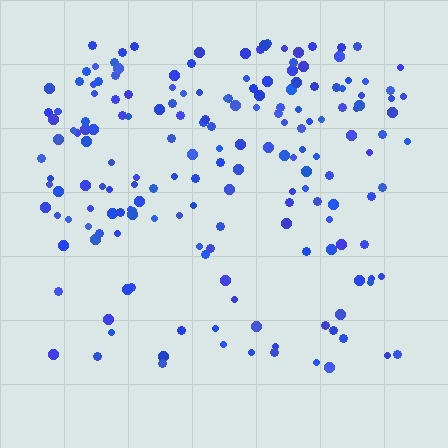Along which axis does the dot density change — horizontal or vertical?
Vertical.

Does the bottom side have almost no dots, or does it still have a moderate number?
Still a moderate number, just noticeably fewer than the top.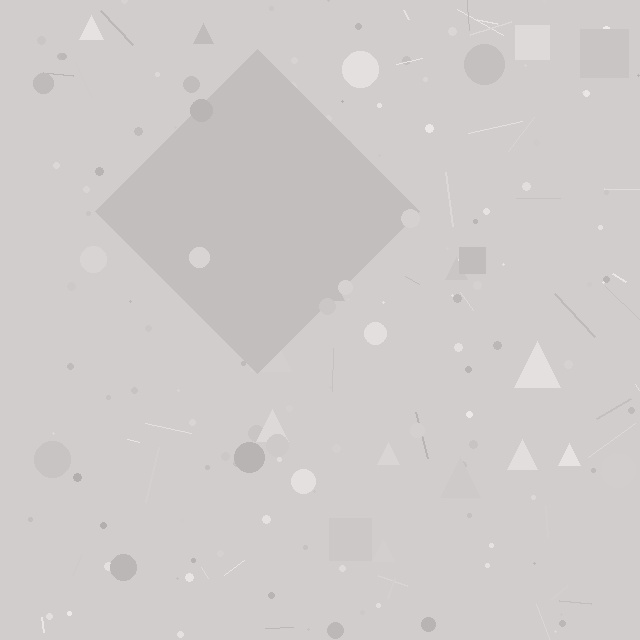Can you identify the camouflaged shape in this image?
The camouflaged shape is a diamond.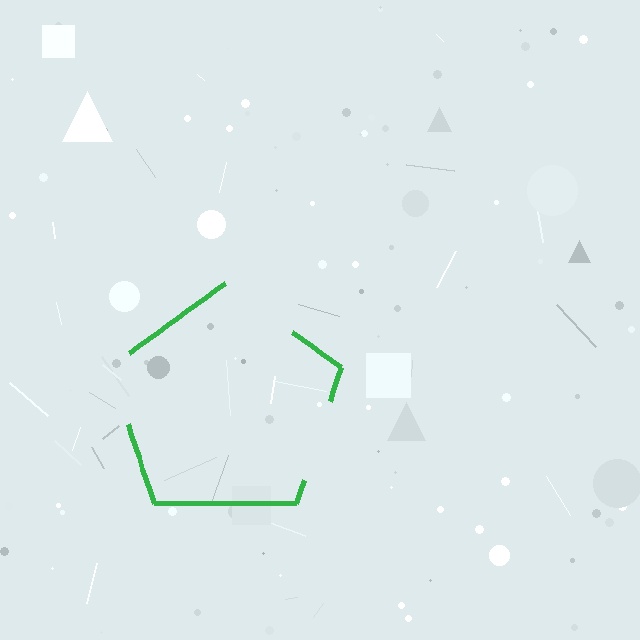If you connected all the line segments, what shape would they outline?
They would outline a pentagon.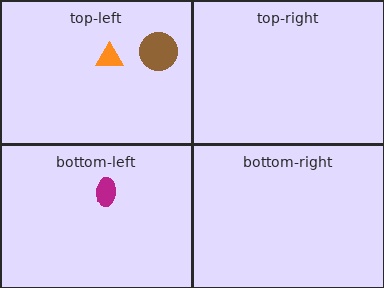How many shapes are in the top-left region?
2.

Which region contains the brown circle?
The top-left region.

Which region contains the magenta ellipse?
The bottom-left region.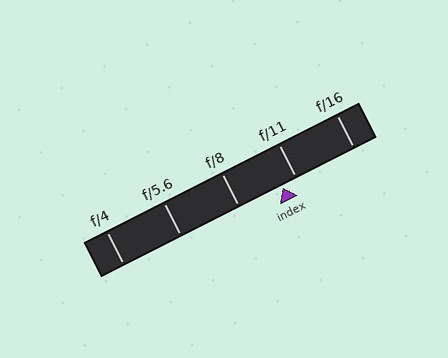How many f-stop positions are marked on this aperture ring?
There are 5 f-stop positions marked.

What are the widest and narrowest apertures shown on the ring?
The widest aperture shown is f/4 and the narrowest is f/16.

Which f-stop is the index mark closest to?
The index mark is closest to f/11.